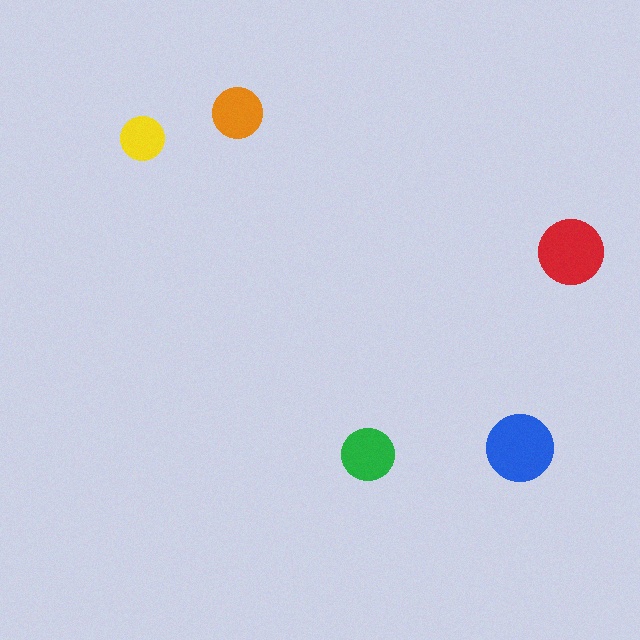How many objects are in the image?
There are 5 objects in the image.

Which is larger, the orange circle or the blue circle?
The blue one.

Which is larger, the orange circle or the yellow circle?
The orange one.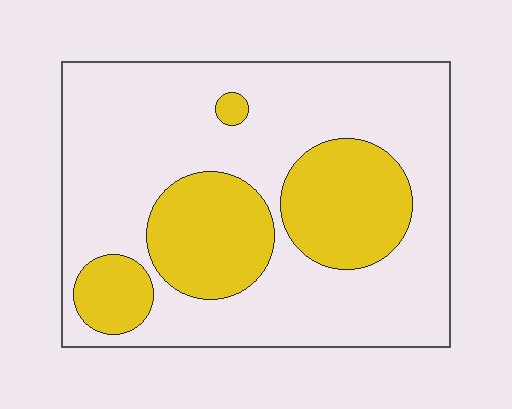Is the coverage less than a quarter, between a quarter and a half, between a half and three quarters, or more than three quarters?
Between a quarter and a half.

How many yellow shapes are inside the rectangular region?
4.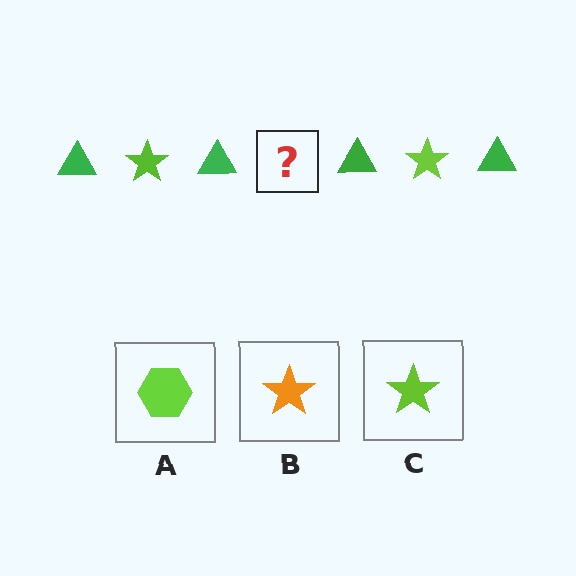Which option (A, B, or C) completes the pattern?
C.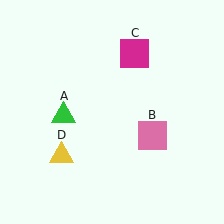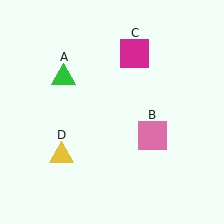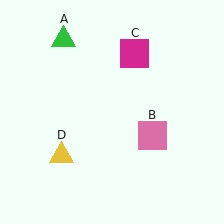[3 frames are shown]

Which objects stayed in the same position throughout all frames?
Pink square (object B) and magenta square (object C) and yellow triangle (object D) remained stationary.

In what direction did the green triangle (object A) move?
The green triangle (object A) moved up.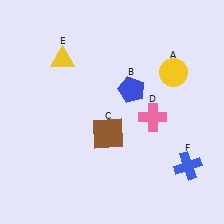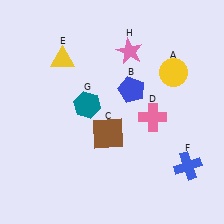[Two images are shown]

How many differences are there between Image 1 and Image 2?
There are 2 differences between the two images.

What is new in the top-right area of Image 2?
A pink star (H) was added in the top-right area of Image 2.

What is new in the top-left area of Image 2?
A teal hexagon (G) was added in the top-left area of Image 2.